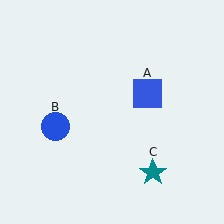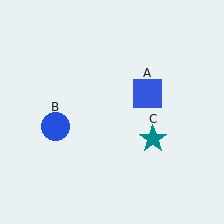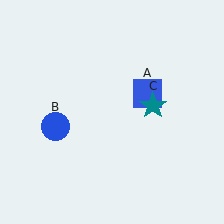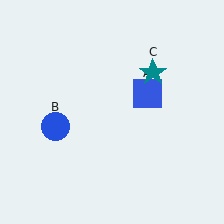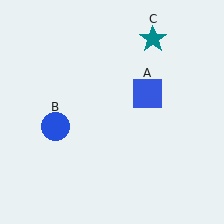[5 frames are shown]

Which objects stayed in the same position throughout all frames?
Blue square (object A) and blue circle (object B) remained stationary.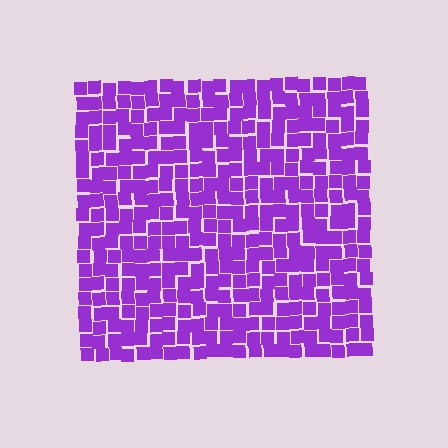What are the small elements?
The small elements are squares.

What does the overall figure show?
The overall figure shows a square.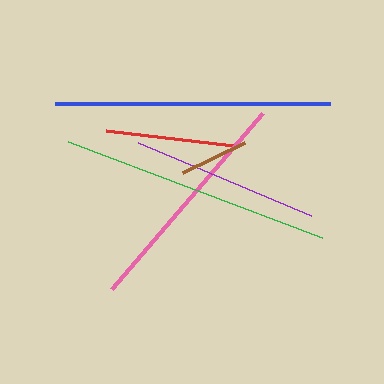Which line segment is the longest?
The blue line is the longest at approximately 275 pixels.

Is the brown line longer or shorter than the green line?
The green line is longer than the brown line.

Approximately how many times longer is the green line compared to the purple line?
The green line is approximately 1.4 times the length of the purple line.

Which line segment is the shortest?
The brown line is the shortest at approximately 69 pixels.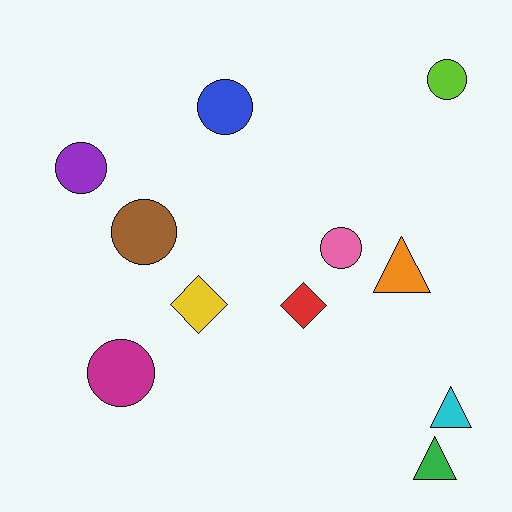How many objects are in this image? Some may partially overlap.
There are 11 objects.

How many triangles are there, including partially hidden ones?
There are 3 triangles.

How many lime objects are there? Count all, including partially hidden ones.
There is 1 lime object.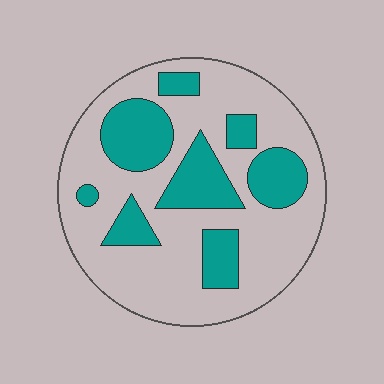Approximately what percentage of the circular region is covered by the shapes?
Approximately 30%.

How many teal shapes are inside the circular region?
8.